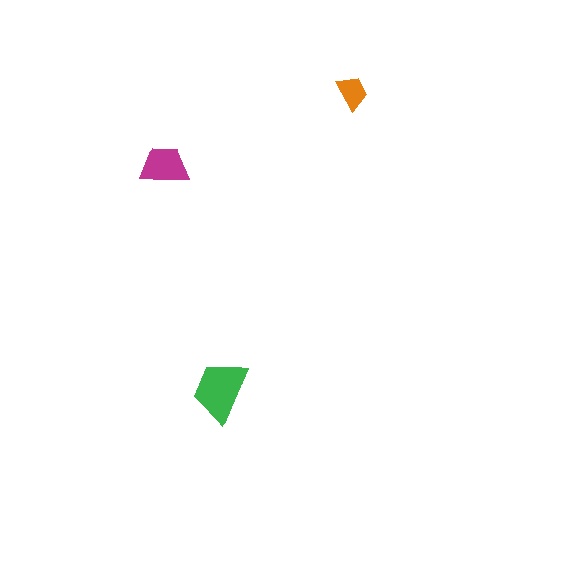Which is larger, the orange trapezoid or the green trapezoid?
The green one.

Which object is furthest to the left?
The magenta trapezoid is leftmost.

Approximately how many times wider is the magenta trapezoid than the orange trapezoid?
About 1.5 times wider.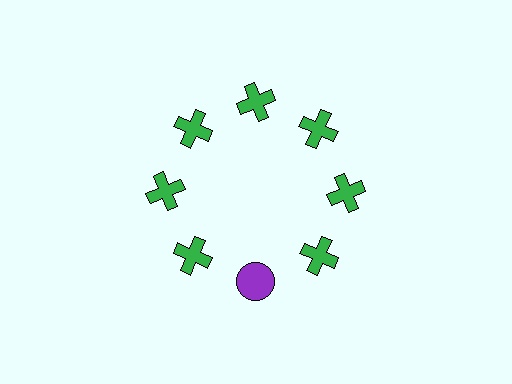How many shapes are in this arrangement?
There are 8 shapes arranged in a ring pattern.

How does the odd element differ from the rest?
It differs in both color (purple instead of green) and shape (circle instead of cross).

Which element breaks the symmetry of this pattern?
The purple circle at roughly the 6 o'clock position breaks the symmetry. All other shapes are green crosses.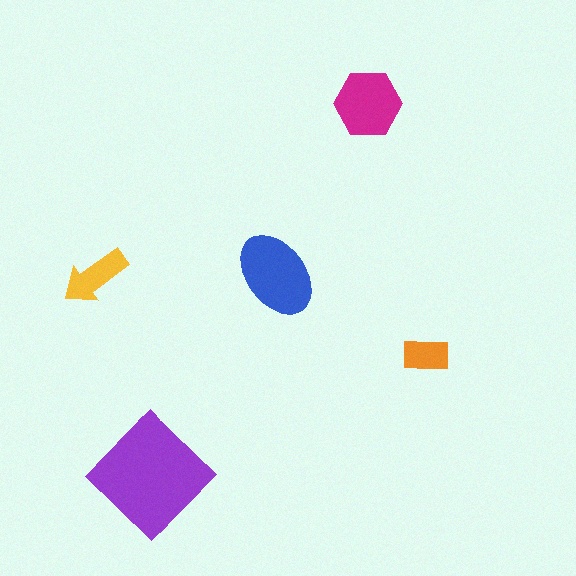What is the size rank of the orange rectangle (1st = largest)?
5th.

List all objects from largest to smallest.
The purple diamond, the blue ellipse, the magenta hexagon, the yellow arrow, the orange rectangle.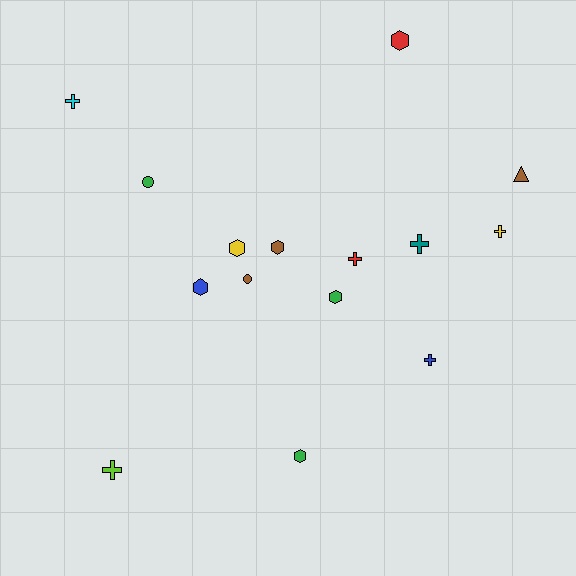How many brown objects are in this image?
There are 3 brown objects.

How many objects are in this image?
There are 15 objects.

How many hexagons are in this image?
There are 6 hexagons.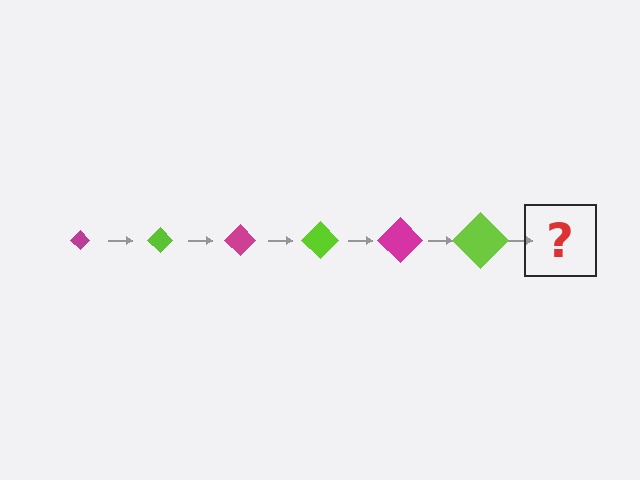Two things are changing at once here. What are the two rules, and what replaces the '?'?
The two rules are that the diamond grows larger each step and the color cycles through magenta and lime. The '?' should be a magenta diamond, larger than the previous one.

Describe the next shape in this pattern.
It should be a magenta diamond, larger than the previous one.